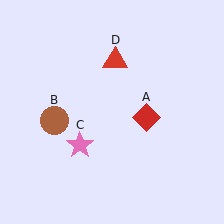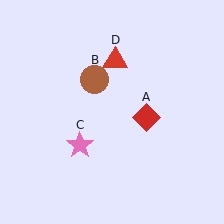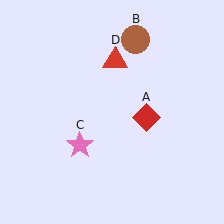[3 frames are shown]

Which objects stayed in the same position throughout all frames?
Red diamond (object A) and pink star (object C) and red triangle (object D) remained stationary.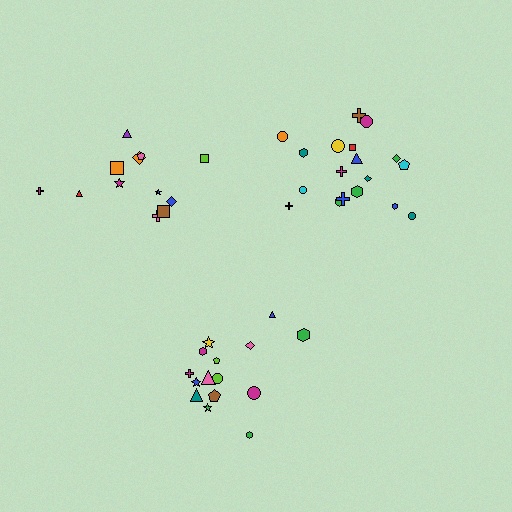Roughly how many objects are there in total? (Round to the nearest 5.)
Roughly 45 objects in total.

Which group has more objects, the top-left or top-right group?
The top-right group.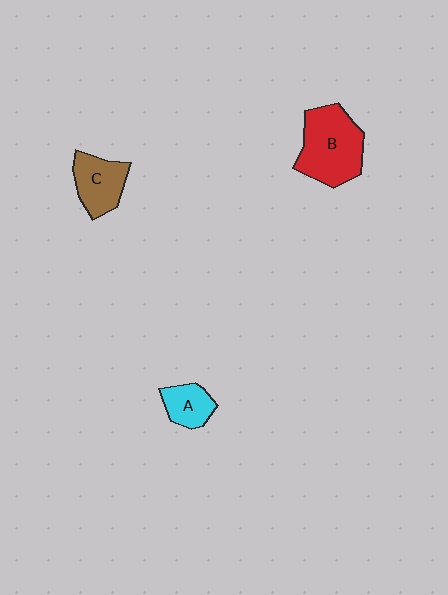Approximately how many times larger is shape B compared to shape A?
Approximately 2.3 times.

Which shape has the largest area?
Shape B (red).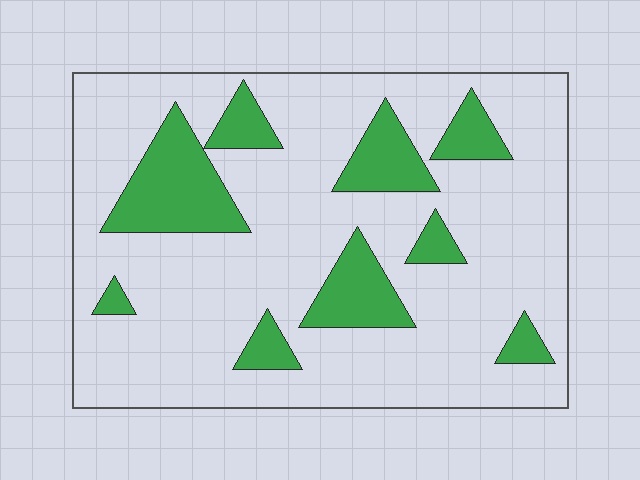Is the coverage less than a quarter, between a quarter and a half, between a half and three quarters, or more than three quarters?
Less than a quarter.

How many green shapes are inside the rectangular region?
9.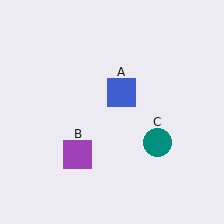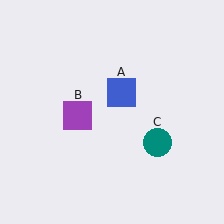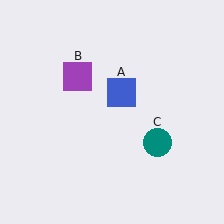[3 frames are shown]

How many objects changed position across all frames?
1 object changed position: purple square (object B).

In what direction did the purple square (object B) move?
The purple square (object B) moved up.